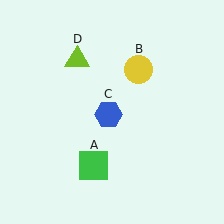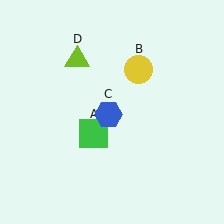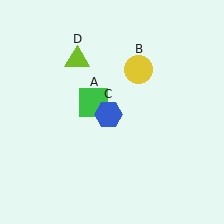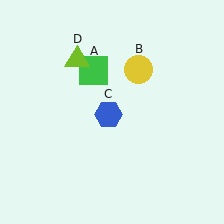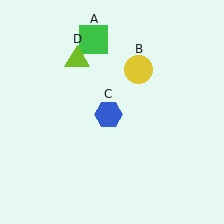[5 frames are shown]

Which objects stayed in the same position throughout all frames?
Yellow circle (object B) and blue hexagon (object C) and lime triangle (object D) remained stationary.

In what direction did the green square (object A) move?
The green square (object A) moved up.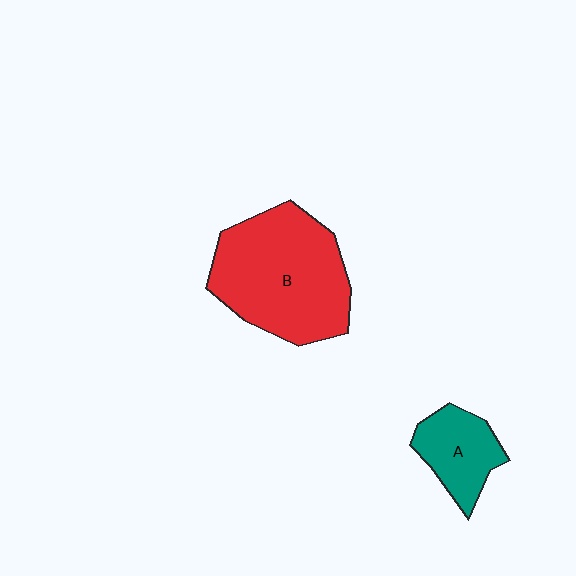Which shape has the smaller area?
Shape A (teal).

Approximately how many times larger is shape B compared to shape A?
Approximately 2.5 times.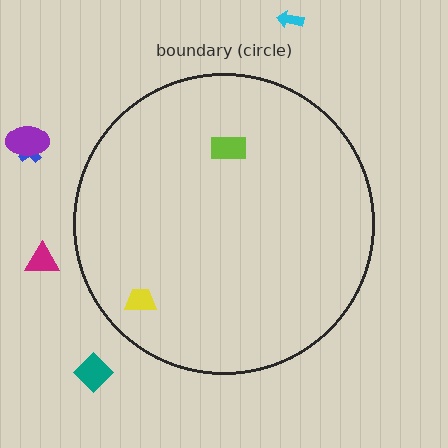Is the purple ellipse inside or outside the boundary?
Outside.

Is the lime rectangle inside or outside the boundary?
Inside.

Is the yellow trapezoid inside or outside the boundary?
Inside.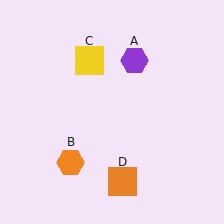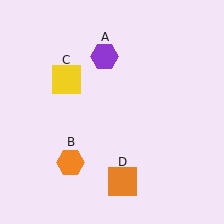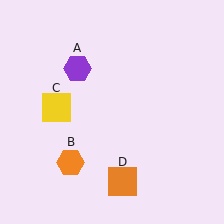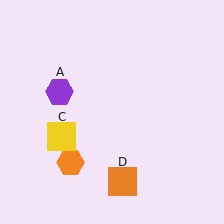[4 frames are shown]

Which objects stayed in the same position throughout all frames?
Orange hexagon (object B) and orange square (object D) remained stationary.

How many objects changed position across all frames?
2 objects changed position: purple hexagon (object A), yellow square (object C).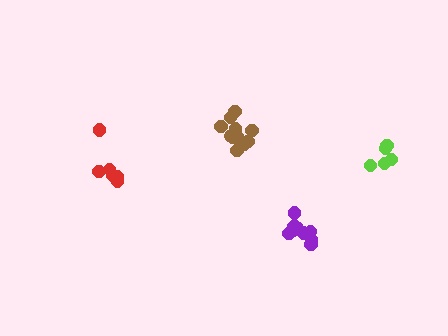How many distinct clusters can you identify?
There are 4 distinct clusters.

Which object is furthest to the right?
The lime cluster is rightmost.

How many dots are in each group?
Group 1: 11 dots, Group 2: 6 dots, Group 3: 5 dots, Group 4: 11 dots (33 total).